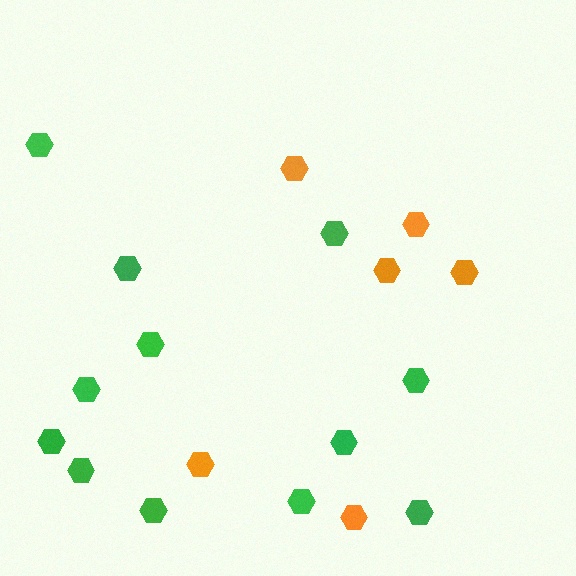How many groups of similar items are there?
There are 2 groups: one group of orange hexagons (6) and one group of green hexagons (12).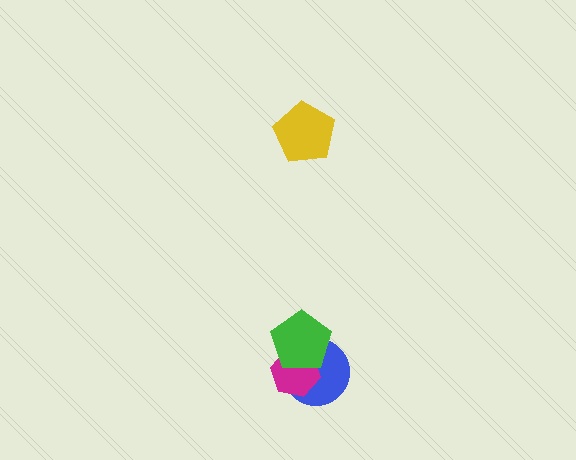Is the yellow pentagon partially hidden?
No, no other shape covers it.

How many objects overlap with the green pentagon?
2 objects overlap with the green pentagon.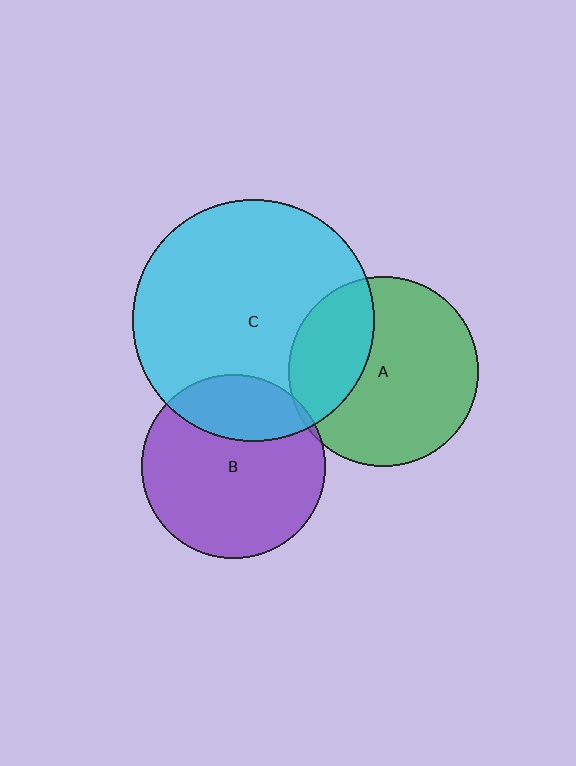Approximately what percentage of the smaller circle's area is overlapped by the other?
Approximately 30%.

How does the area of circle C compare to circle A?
Approximately 1.6 times.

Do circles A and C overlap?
Yes.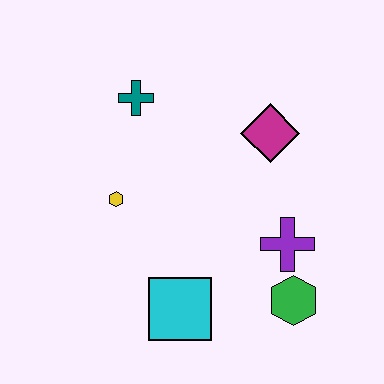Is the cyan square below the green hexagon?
Yes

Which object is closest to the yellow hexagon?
The teal cross is closest to the yellow hexagon.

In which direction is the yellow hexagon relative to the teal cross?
The yellow hexagon is below the teal cross.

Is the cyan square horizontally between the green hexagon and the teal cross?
Yes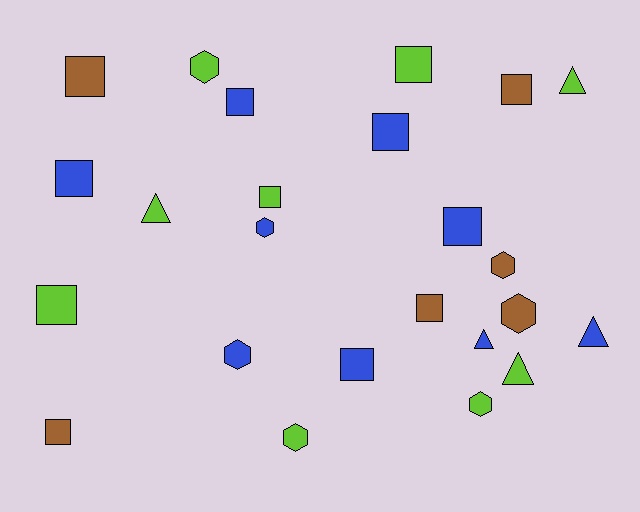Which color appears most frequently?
Lime, with 9 objects.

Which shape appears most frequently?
Square, with 12 objects.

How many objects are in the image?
There are 24 objects.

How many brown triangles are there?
There are no brown triangles.